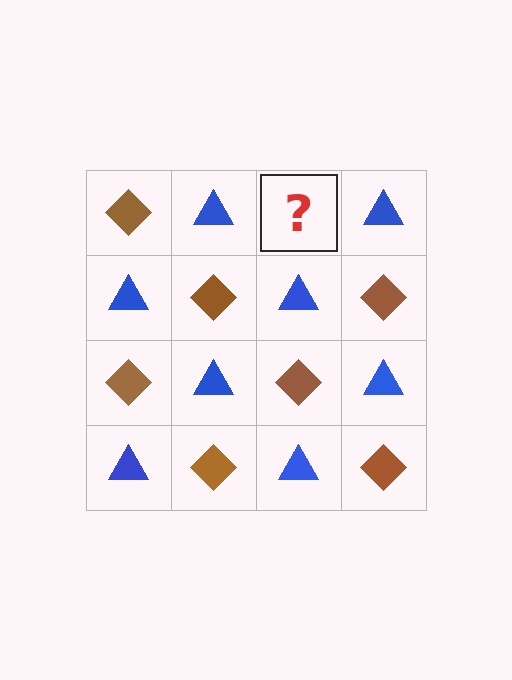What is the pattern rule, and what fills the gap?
The rule is that it alternates brown diamond and blue triangle in a checkerboard pattern. The gap should be filled with a brown diamond.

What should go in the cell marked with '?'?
The missing cell should contain a brown diamond.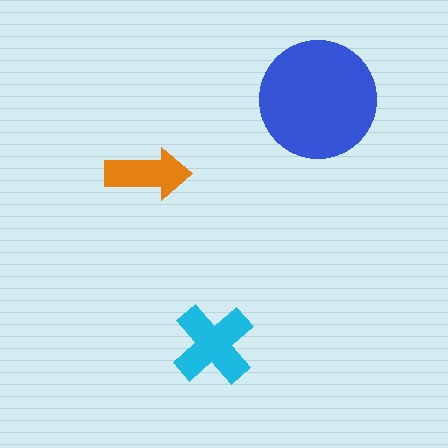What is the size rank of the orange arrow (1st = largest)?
3rd.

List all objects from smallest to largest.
The orange arrow, the cyan cross, the blue circle.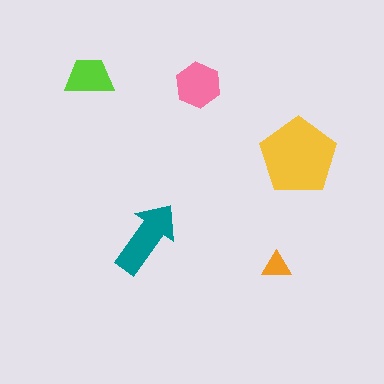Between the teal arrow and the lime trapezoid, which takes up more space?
The teal arrow.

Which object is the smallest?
The orange triangle.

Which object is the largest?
The yellow pentagon.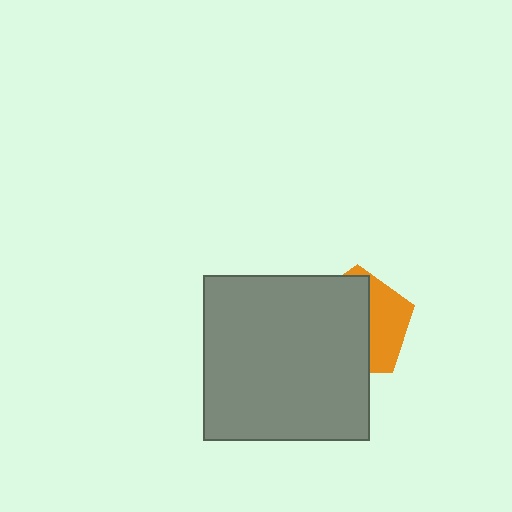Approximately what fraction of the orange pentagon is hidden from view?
Roughly 63% of the orange pentagon is hidden behind the gray square.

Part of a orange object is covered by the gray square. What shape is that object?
It is a pentagon.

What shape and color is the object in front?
The object in front is a gray square.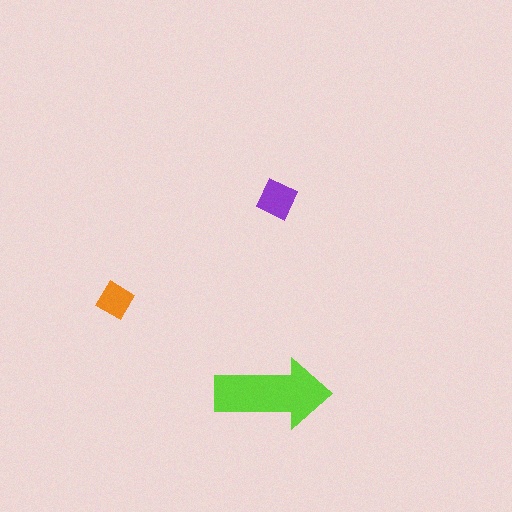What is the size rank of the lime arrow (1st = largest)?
1st.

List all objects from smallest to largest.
The orange diamond, the purple square, the lime arrow.